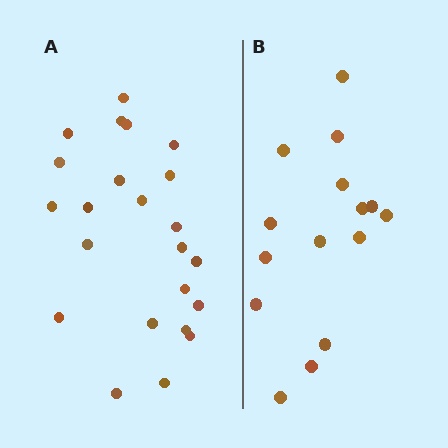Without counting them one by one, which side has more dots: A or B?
Region A (the left region) has more dots.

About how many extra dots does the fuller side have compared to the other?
Region A has roughly 8 or so more dots than region B.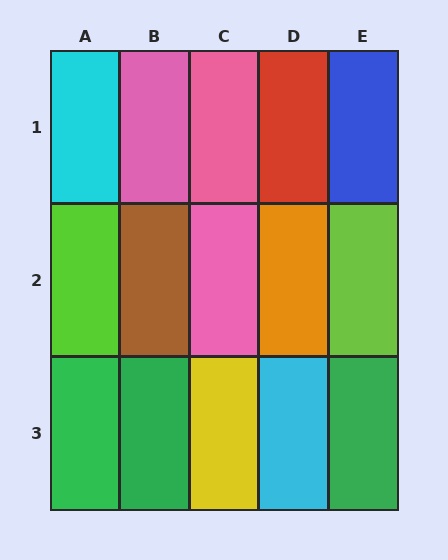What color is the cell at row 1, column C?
Pink.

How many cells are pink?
3 cells are pink.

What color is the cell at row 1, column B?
Pink.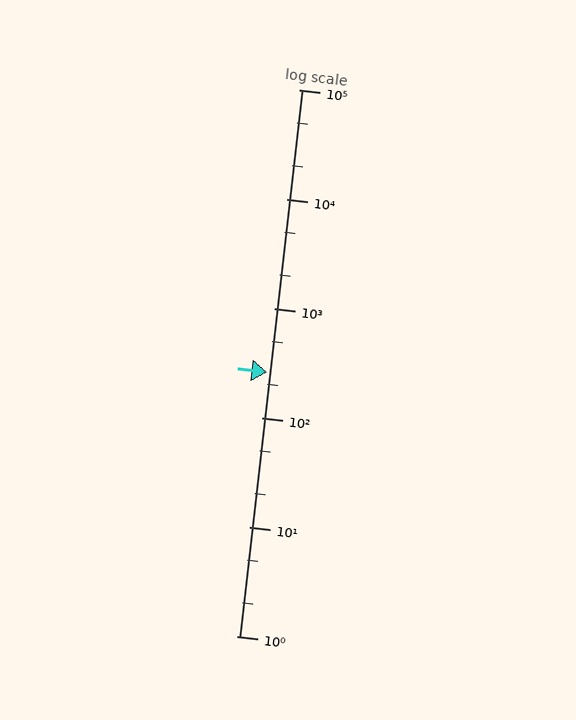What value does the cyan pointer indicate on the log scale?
The pointer indicates approximately 260.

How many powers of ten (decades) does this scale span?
The scale spans 5 decades, from 1 to 100000.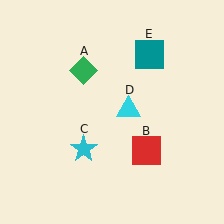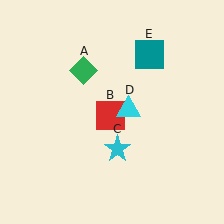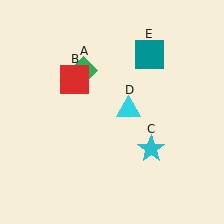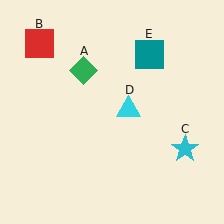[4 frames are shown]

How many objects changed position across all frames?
2 objects changed position: red square (object B), cyan star (object C).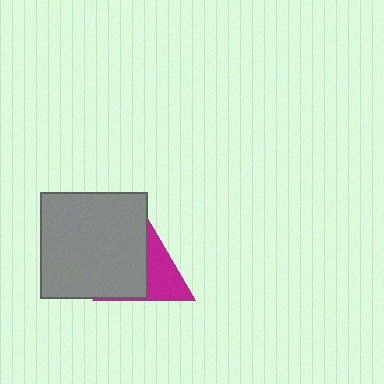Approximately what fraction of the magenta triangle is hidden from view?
Roughly 55% of the magenta triangle is hidden behind the gray square.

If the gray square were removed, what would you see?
You would see the complete magenta triangle.